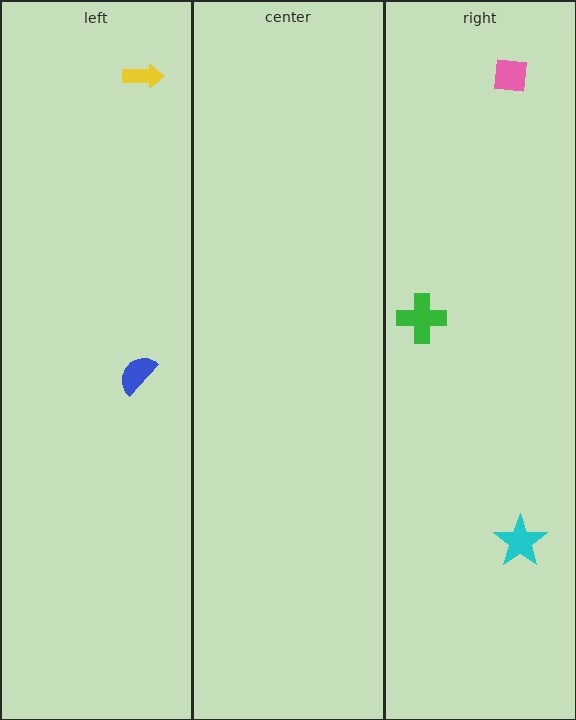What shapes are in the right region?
The green cross, the cyan star, the pink square.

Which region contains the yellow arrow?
The left region.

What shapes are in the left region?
The yellow arrow, the blue semicircle.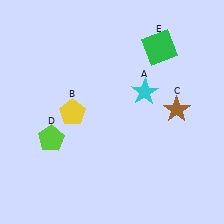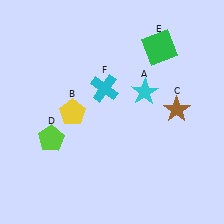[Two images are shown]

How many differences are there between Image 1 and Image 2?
There is 1 difference between the two images.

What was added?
A cyan cross (F) was added in Image 2.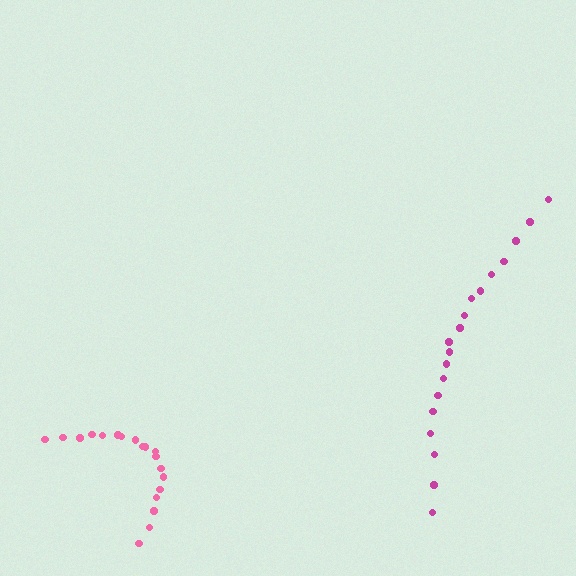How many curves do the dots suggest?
There are 2 distinct paths.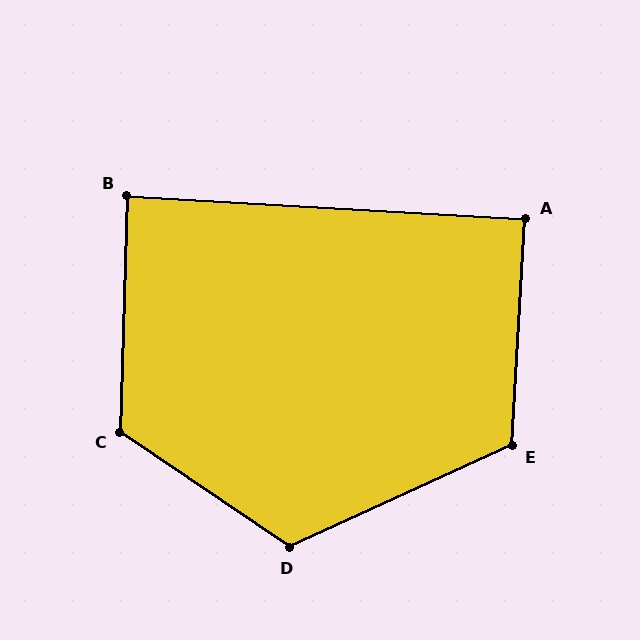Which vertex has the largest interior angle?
C, at approximately 122 degrees.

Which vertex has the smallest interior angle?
B, at approximately 88 degrees.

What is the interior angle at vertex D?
Approximately 121 degrees (obtuse).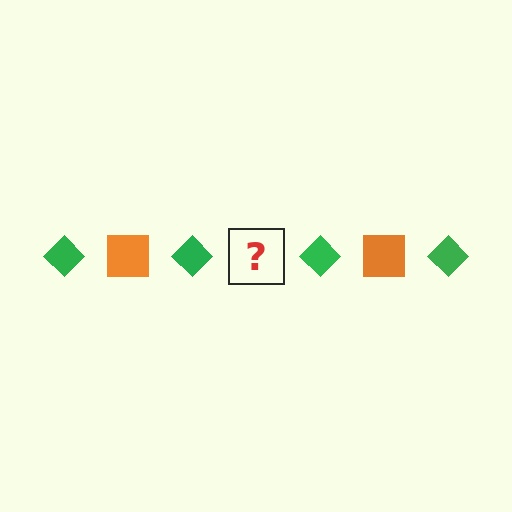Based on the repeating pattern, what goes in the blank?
The blank should be an orange square.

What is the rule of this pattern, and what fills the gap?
The rule is that the pattern alternates between green diamond and orange square. The gap should be filled with an orange square.